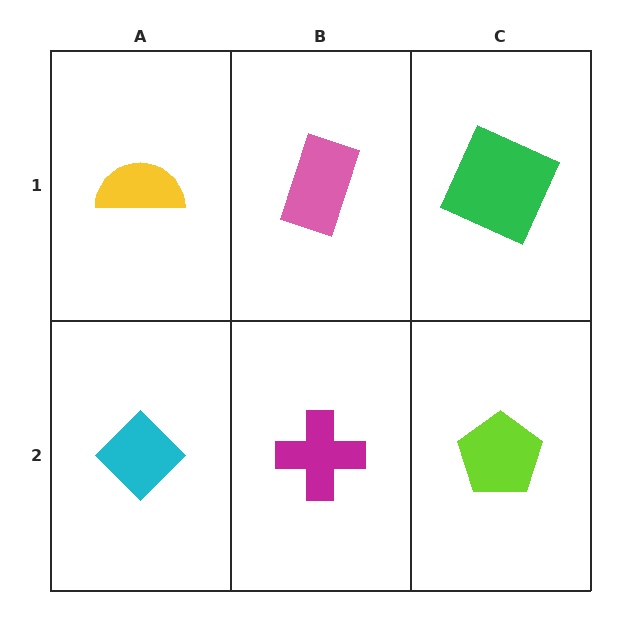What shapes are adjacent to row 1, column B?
A magenta cross (row 2, column B), a yellow semicircle (row 1, column A), a green square (row 1, column C).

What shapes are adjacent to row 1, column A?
A cyan diamond (row 2, column A), a pink rectangle (row 1, column B).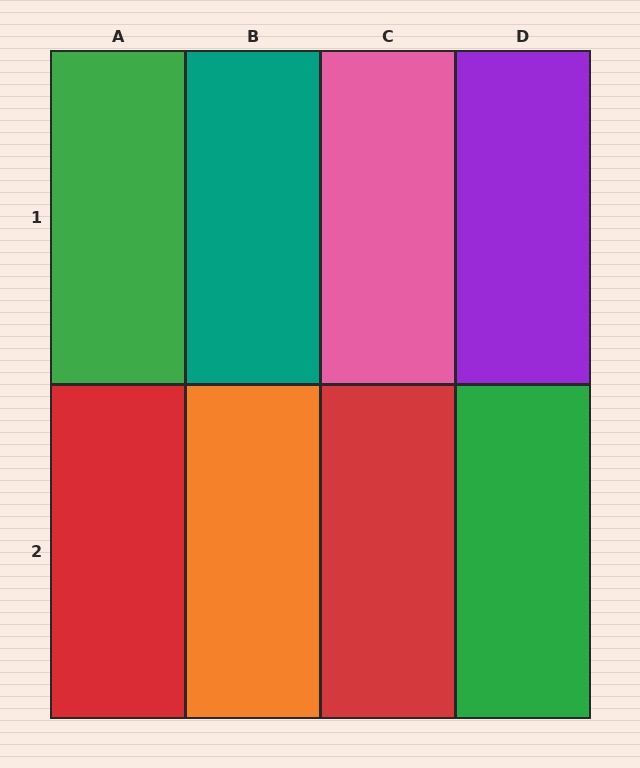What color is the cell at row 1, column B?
Teal.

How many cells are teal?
1 cell is teal.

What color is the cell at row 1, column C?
Pink.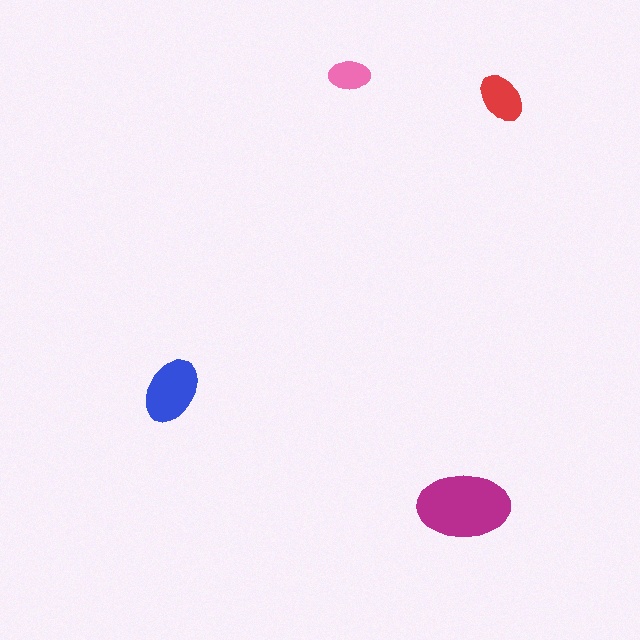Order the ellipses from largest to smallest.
the magenta one, the blue one, the red one, the pink one.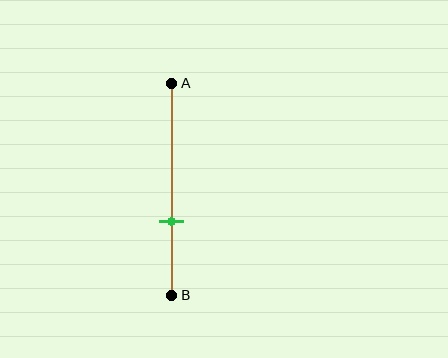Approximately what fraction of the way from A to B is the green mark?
The green mark is approximately 65% of the way from A to B.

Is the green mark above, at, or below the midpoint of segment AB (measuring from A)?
The green mark is below the midpoint of segment AB.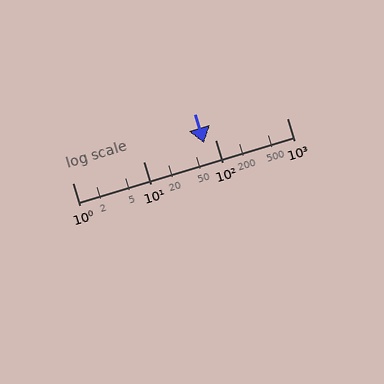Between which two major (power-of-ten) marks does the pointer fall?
The pointer is between 10 and 100.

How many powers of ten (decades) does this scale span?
The scale spans 3 decades, from 1 to 1000.